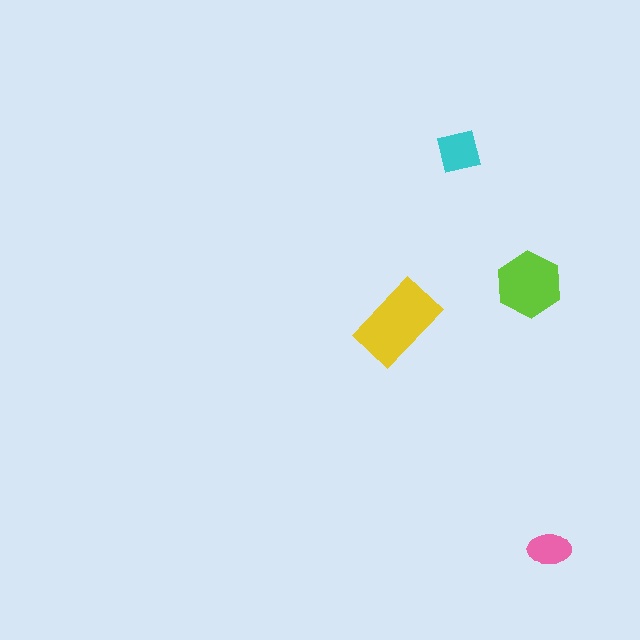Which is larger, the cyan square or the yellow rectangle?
The yellow rectangle.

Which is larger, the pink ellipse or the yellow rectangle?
The yellow rectangle.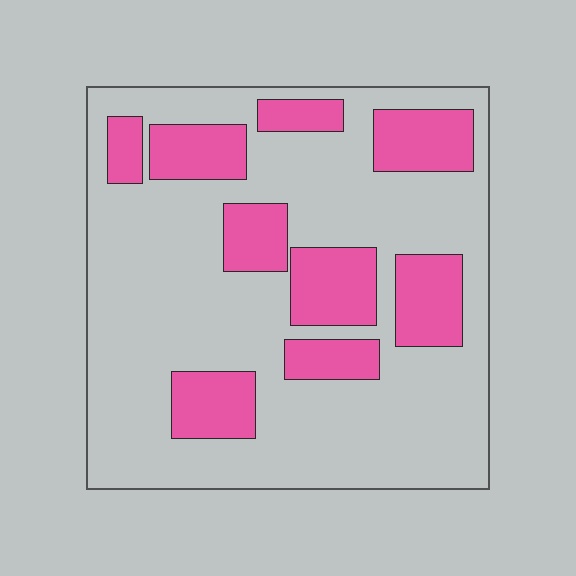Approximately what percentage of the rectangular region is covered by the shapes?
Approximately 25%.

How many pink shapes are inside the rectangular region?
9.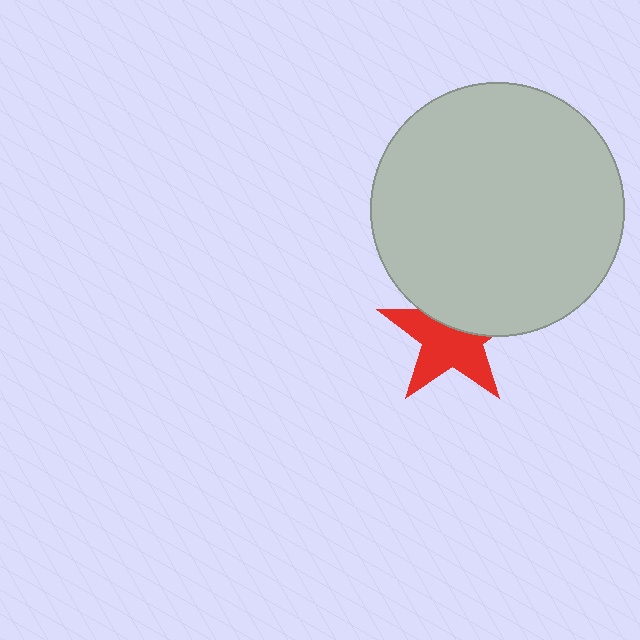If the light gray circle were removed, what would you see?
You would see the complete red star.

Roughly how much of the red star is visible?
About half of it is visible (roughly 61%).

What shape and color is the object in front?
The object in front is a light gray circle.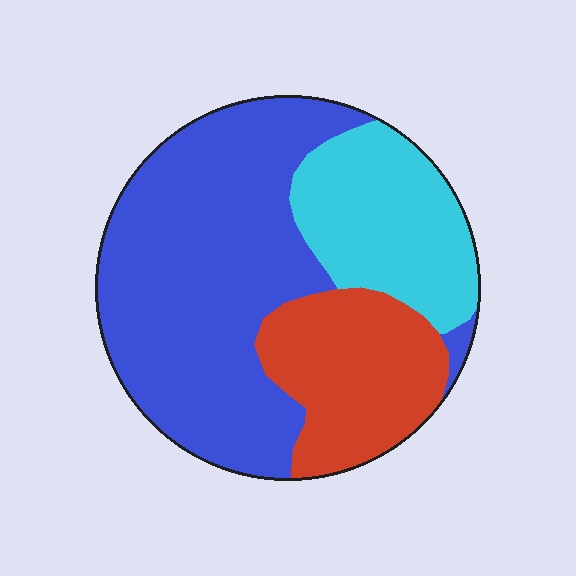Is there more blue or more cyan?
Blue.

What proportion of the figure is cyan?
Cyan covers around 25% of the figure.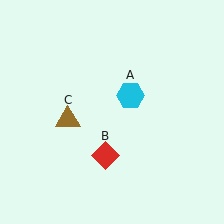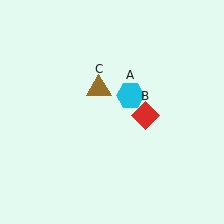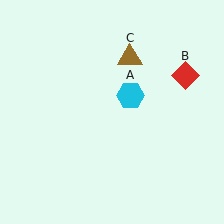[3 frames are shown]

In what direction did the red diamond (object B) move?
The red diamond (object B) moved up and to the right.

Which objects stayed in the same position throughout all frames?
Cyan hexagon (object A) remained stationary.